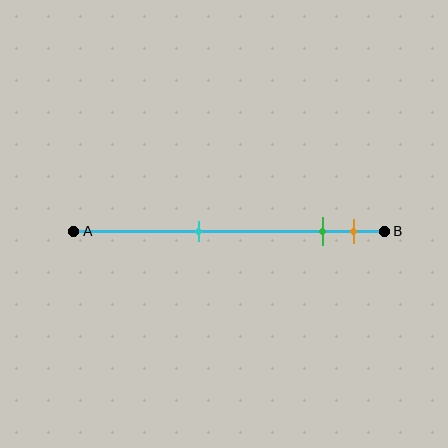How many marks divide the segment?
There are 3 marks dividing the segment.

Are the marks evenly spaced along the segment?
No, the marks are not evenly spaced.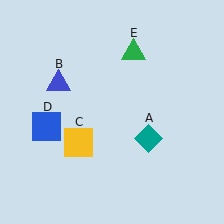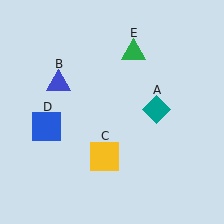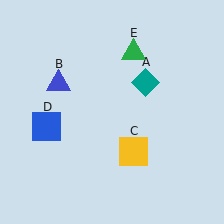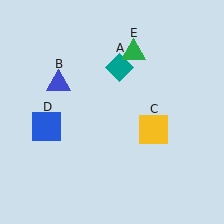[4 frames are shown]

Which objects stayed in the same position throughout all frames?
Blue triangle (object B) and blue square (object D) and green triangle (object E) remained stationary.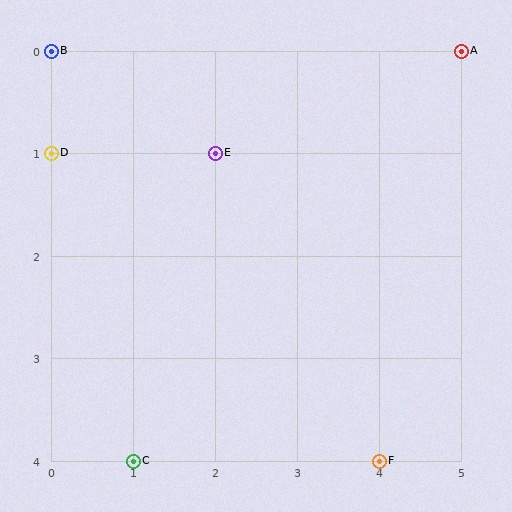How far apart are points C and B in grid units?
Points C and B are 1 column and 4 rows apart (about 4.1 grid units diagonally).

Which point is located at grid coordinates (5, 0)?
Point A is at (5, 0).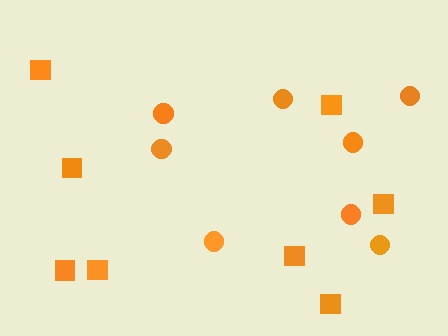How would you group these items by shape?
There are 2 groups: one group of circles (8) and one group of squares (8).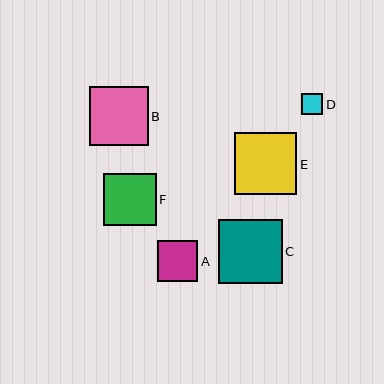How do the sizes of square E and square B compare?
Square E and square B are approximately the same size.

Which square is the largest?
Square C is the largest with a size of approximately 64 pixels.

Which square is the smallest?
Square D is the smallest with a size of approximately 21 pixels.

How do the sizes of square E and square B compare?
Square E and square B are approximately the same size.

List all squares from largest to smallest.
From largest to smallest: C, E, B, F, A, D.